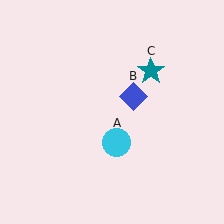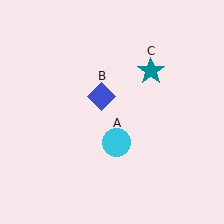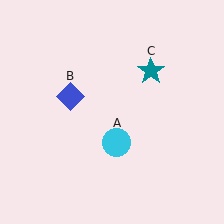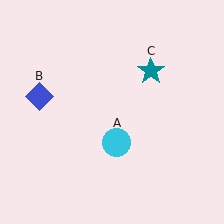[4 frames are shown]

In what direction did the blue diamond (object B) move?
The blue diamond (object B) moved left.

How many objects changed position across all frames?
1 object changed position: blue diamond (object B).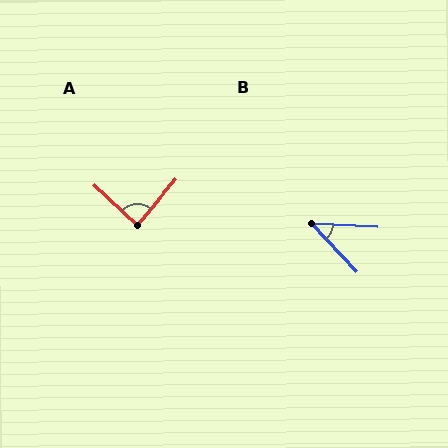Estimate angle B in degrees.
Approximately 44 degrees.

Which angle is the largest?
A, at approximately 88 degrees.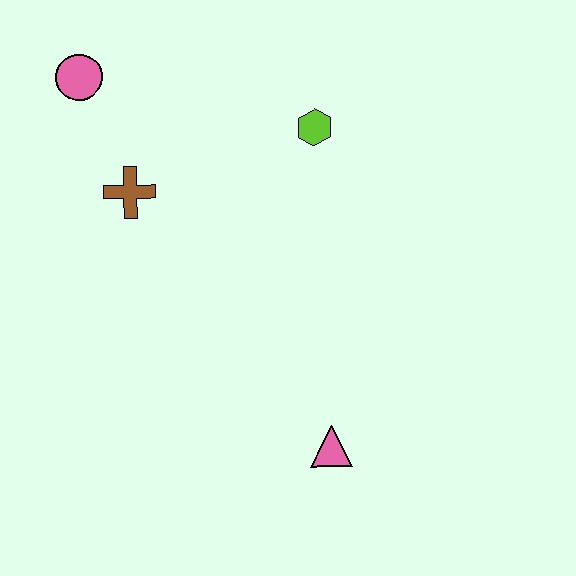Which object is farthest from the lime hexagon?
The pink triangle is farthest from the lime hexagon.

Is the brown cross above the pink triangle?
Yes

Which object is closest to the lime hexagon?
The brown cross is closest to the lime hexagon.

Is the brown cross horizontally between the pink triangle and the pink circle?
Yes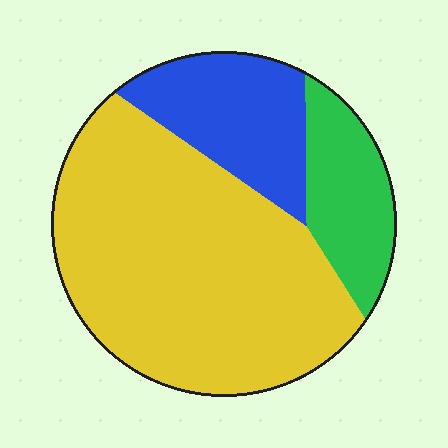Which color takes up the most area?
Yellow, at roughly 65%.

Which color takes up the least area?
Green, at roughly 15%.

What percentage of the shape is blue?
Blue takes up about one fifth (1/5) of the shape.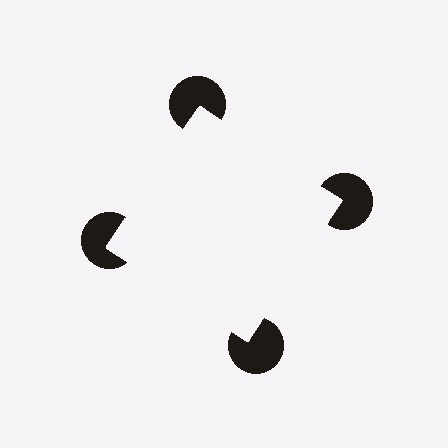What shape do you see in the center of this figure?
An illusory square — its edges are inferred from the aligned wedge cuts in the pac-man discs, not physically drawn.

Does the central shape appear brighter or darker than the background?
It typically appears slightly brighter than the background, even though no actual brightness change is drawn.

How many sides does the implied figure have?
4 sides.